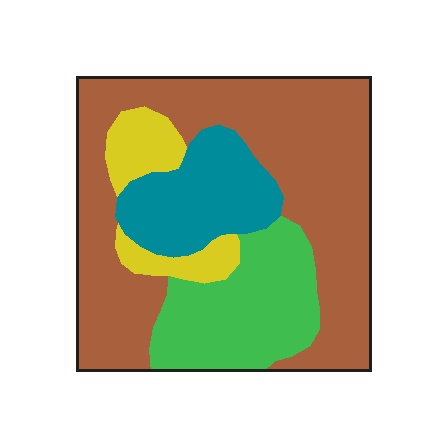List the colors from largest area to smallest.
From largest to smallest: brown, green, teal, yellow.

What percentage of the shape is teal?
Teal covers roughly 15% of the shape.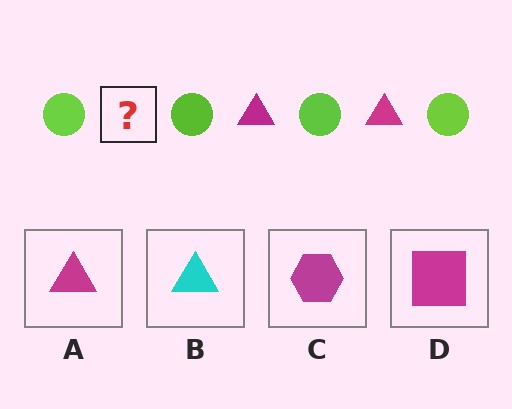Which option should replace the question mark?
Option A.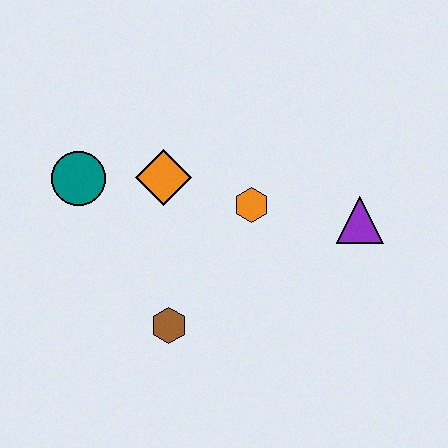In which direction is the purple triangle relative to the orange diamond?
The purple triangle is to the right of the orange diamond.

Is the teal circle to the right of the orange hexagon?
No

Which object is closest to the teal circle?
The orange diamond is closest to the teal circle.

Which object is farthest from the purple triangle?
The teal circle is farthest from the purple triangle.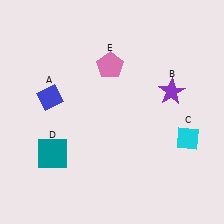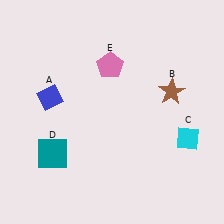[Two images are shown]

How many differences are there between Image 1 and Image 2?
There is 1 difference between the two images.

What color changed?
The star (B) changed from purple in Image 1 to brown in Image 2.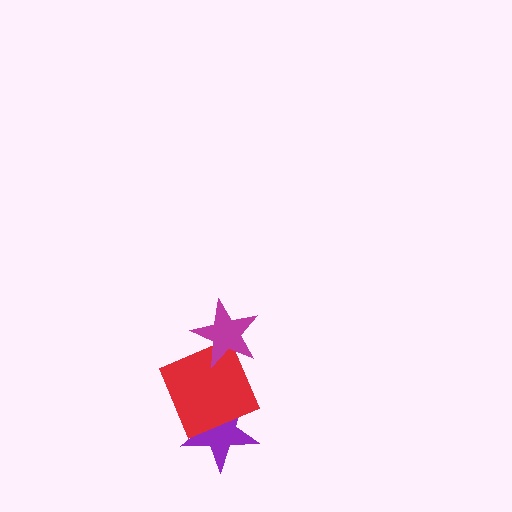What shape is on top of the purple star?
The red square is on top of the purple star.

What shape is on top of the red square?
The magenta star is on top of the red square.